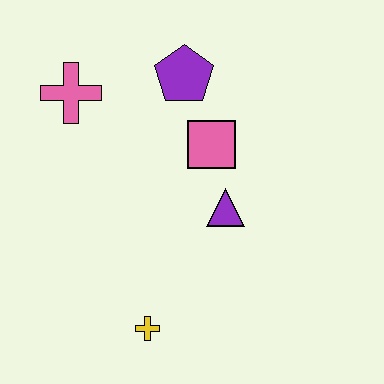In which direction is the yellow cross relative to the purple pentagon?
The yellow cross is below the purple pentagon.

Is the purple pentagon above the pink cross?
Yes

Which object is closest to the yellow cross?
The purple triangle is closest to the yellow cross.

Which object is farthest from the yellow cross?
The purple pentagon is farthest from the yellow cross.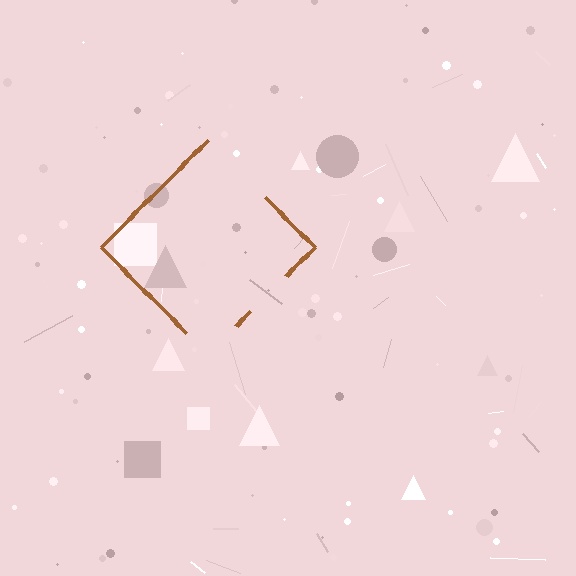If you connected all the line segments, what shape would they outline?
They would outline a diamond.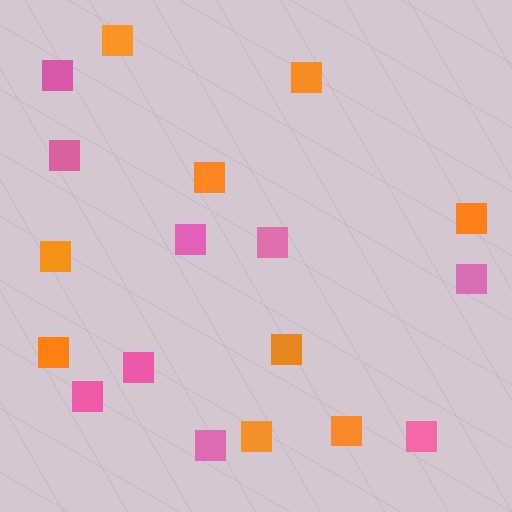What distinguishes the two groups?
There are 2 groups: one group of orange squares (9) and one group of pink squares (9).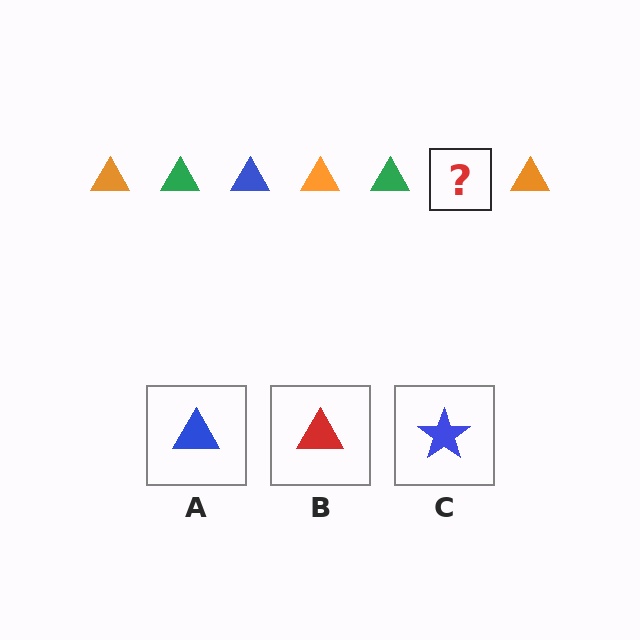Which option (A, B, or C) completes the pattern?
A.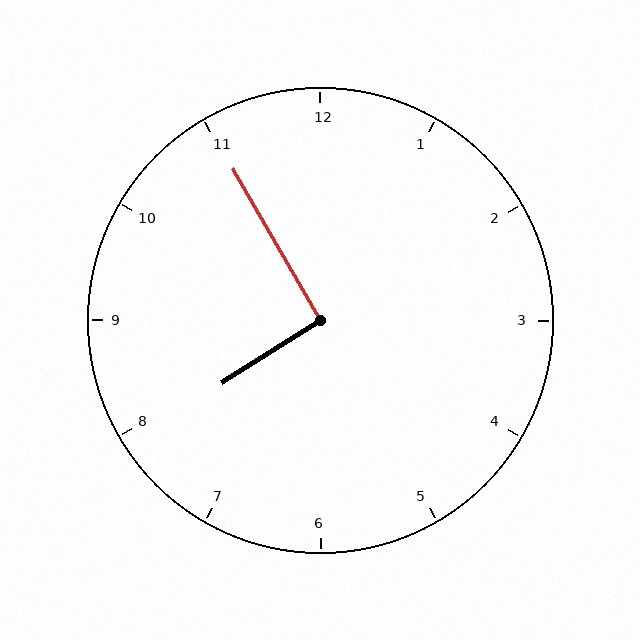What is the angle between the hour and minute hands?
Approximately 92 degrees.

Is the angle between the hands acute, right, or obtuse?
It is right.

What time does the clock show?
7:55.